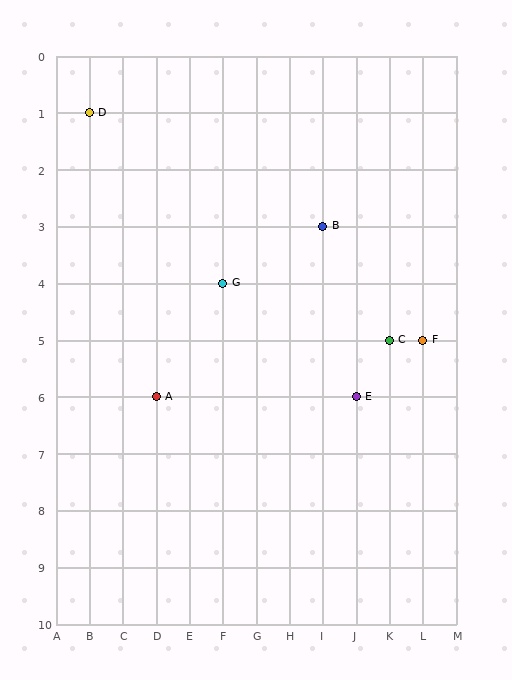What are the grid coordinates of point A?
Point A is at grid coordinates (D, 6).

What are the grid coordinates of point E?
Point E is at grid coordinates (J, 6).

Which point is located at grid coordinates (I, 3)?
Point B is at (I, 3).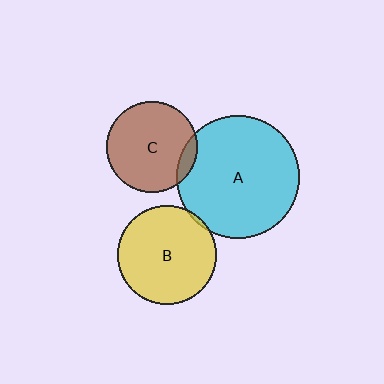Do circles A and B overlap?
Yes.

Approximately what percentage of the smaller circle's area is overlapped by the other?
Approximately 5%.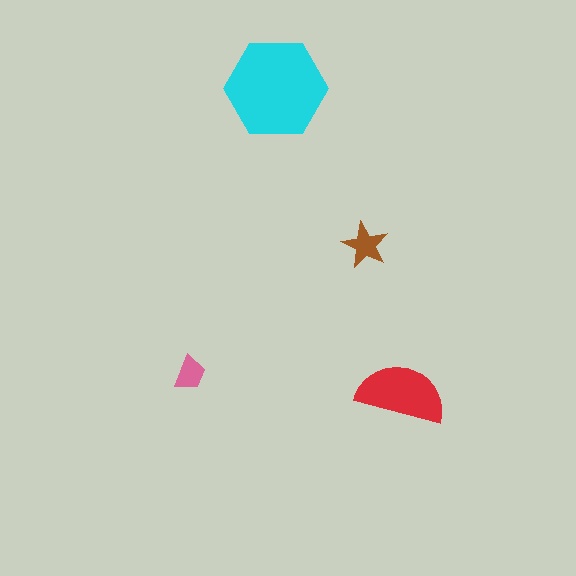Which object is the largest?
The cyan hexagon.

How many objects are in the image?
There are 4 objects in the image.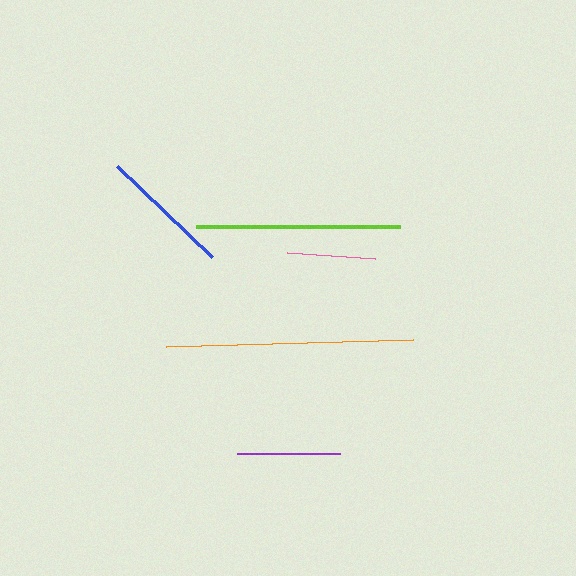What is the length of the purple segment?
The purple segment is approximately 103 pixels long.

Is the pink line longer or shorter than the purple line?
The purple line is longer than the pink line.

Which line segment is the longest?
The orange line is the longest at approximately 247 pixels.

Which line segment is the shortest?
The pink line is the shortest at approximately 88 pixels.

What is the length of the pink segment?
The pink segment is approximately 88 pixels long.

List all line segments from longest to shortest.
From longest to shortest: orange, lime, blue, purple, pink.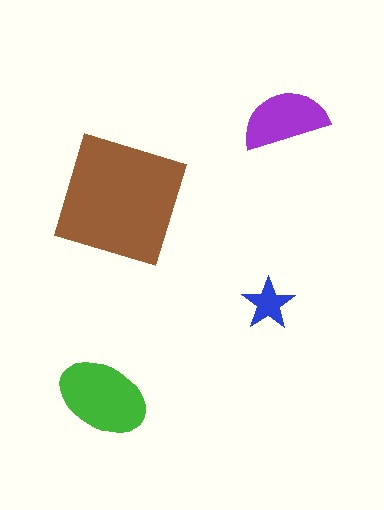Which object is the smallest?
The blue star.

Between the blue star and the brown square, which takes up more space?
The brown square.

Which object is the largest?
The brown square.